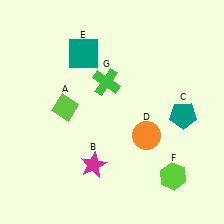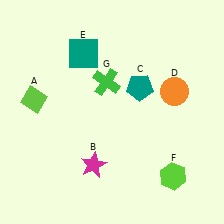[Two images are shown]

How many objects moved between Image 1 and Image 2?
3 objects moved between the two images.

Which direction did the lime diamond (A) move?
The lime diamond (A) moved left.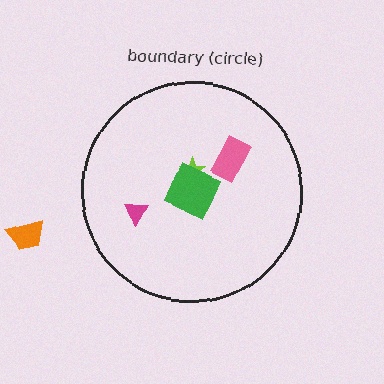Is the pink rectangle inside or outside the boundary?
Inside.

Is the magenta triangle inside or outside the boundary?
Inside.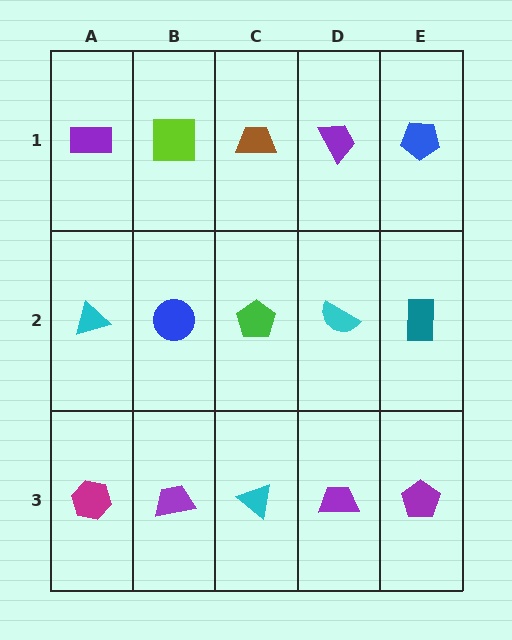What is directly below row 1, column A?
A cyan triangle.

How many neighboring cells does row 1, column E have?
2.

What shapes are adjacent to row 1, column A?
A cyan triangle (row 2, column A), a lime square (row 1, column B).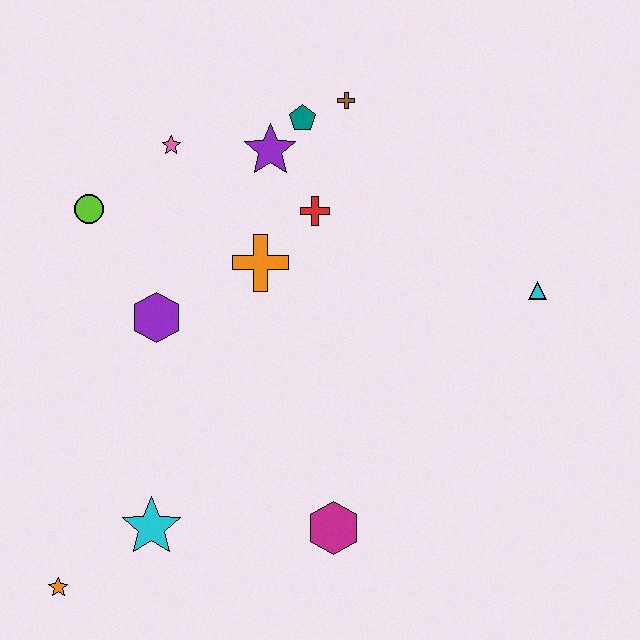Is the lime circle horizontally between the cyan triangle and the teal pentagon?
No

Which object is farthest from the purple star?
The orange star is farthest from the purple star.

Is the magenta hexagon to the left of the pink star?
No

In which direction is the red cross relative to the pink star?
The red cross is to the right of the pink star.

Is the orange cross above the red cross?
No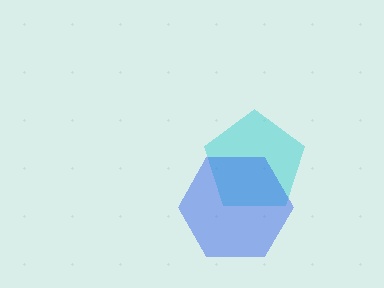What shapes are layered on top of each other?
The layered shapes are: a cyan pentagon, a blue hexagon.